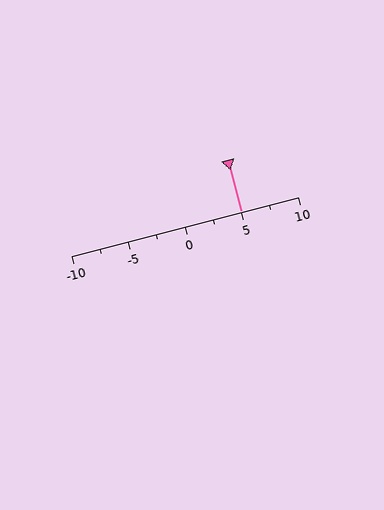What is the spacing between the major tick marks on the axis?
The major ticks are spaced 5 apart.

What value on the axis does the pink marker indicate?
The marker indicates approximately 5.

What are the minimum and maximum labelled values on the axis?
The axis runs from -10 to 10.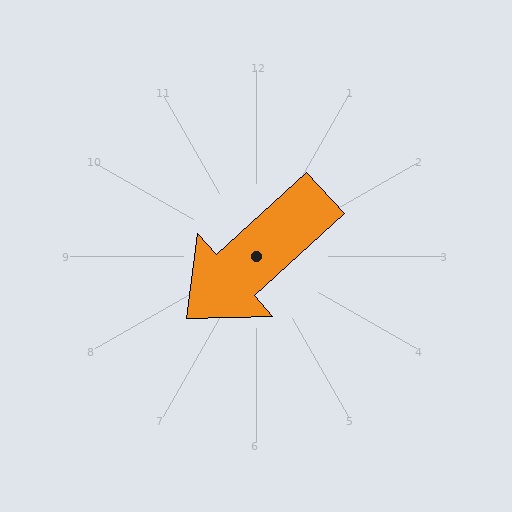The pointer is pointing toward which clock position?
Roughly 8 o'clock.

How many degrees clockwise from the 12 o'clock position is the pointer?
Approximately 228 degrees.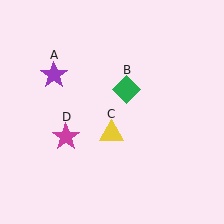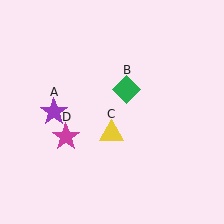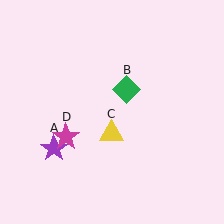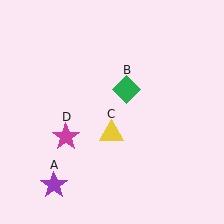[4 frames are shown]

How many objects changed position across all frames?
1 object changed position: purple star (object A).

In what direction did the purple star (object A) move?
The purple star (object A) moved down.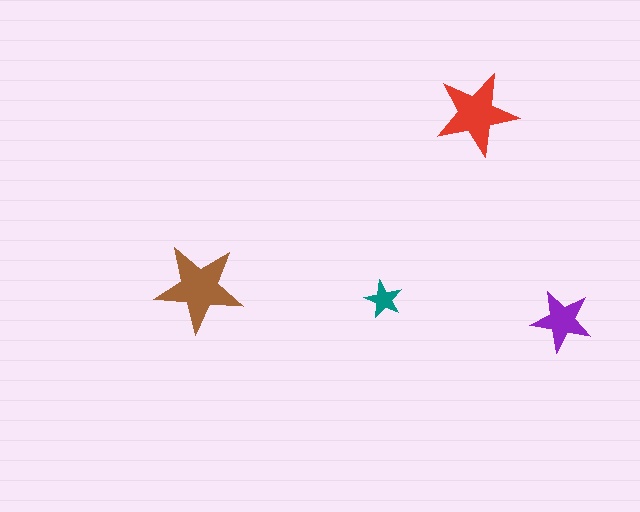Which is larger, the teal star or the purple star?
The purple one.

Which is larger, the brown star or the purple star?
The brown one.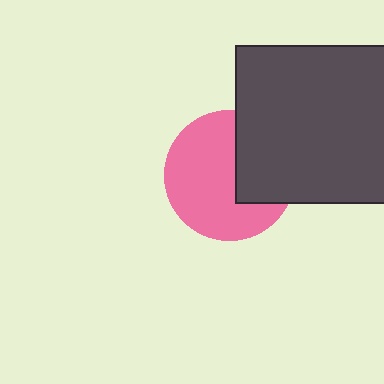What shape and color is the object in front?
The object in front is a dark gray rectangle.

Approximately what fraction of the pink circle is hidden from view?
Roughly 34% of the pink circle is hidden behind the dark gray rectangle.